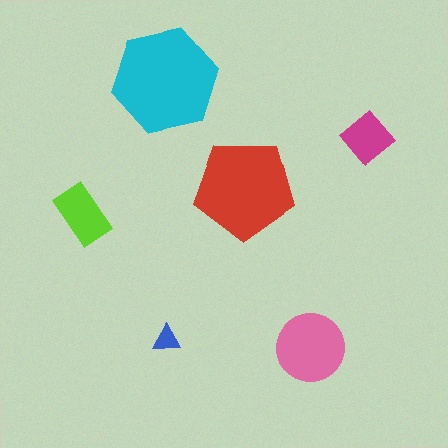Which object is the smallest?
The blue triangle.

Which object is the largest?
The cyan hexagon.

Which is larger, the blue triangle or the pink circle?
The pink circle.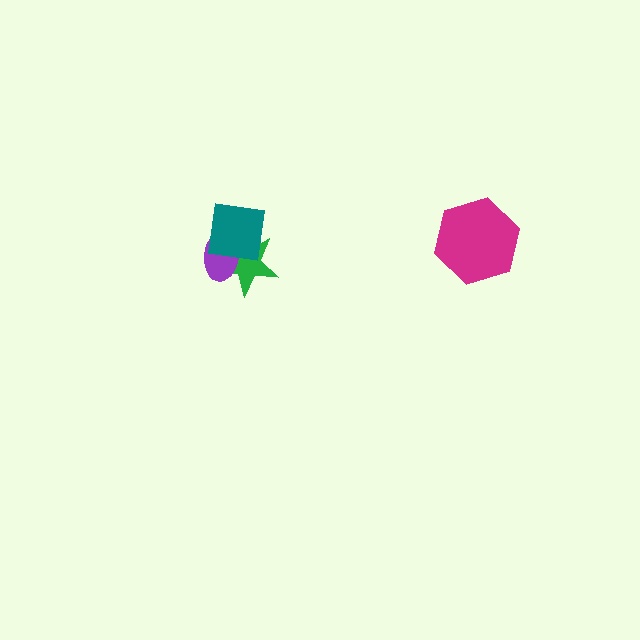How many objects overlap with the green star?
2 objects overlap with the green star.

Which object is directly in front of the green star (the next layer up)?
The purple ellipse is directly in front of the green star.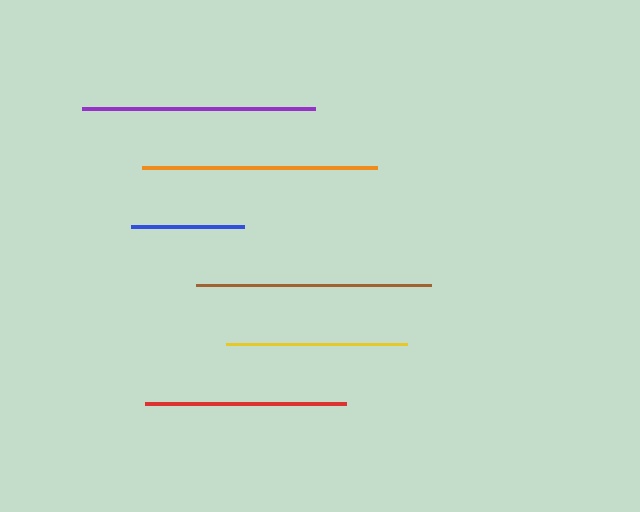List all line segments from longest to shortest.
From longest to shortest: brown, orange, purple, red, yellow, blue.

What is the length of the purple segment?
The purple segment is approximately 233 pixels long.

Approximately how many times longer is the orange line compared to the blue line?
The orange line is approximately 2.1 times the length of the blue line.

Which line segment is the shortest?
The blue line is the shortest at approximately 113 pixels.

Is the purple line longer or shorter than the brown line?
The brown line is longer than the purple line.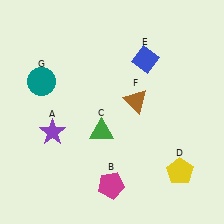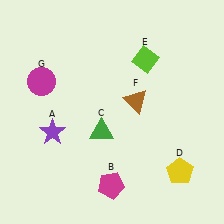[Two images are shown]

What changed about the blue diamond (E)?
In Image 1, E is blue. In Image 2, it changed to lime.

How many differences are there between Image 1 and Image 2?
There are 2 differences between the two images.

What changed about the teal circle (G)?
In Image 1, G is teal. In Image 2, it changed to magenta.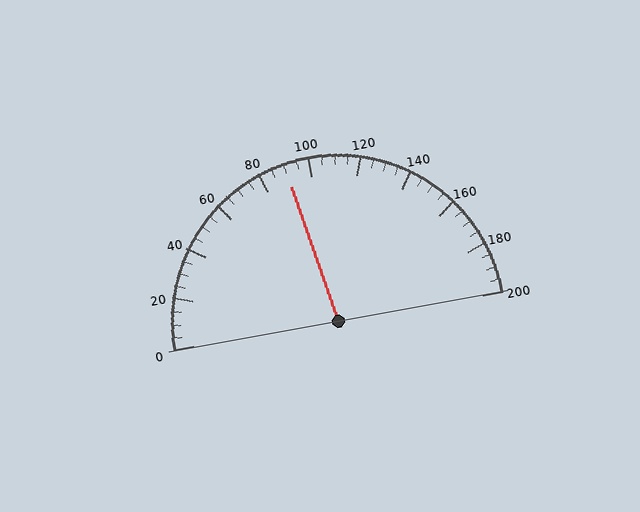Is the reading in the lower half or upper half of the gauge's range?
The reading is in the lower half of the range (0 to 200).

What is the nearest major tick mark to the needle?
The nearest major tick mark is 80.